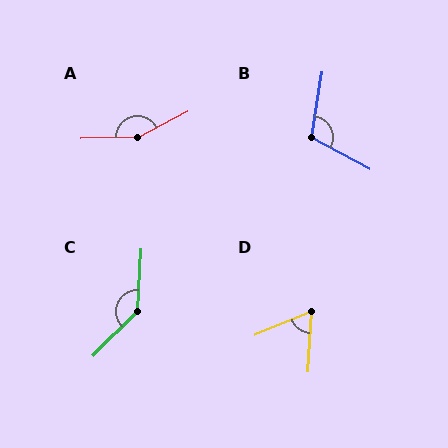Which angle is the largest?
A, at approximately 153 degrees.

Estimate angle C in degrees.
Approximately 138 degrees.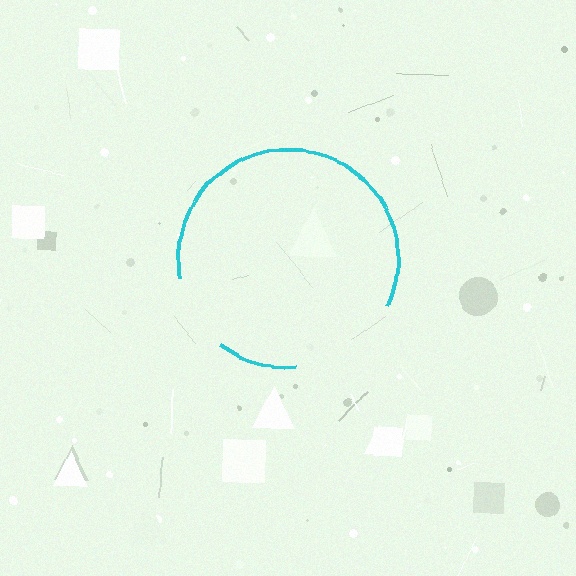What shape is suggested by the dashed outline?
The dashed outline suggests a circle.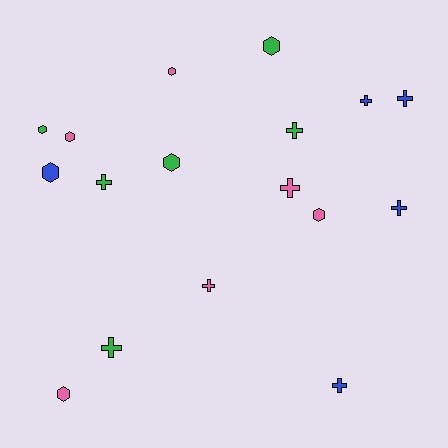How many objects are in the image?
There are 17 objects.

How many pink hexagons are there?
There are 4 pink hexagons.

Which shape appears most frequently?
Cross, with 9 objects.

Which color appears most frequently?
Pink, with 6 objects.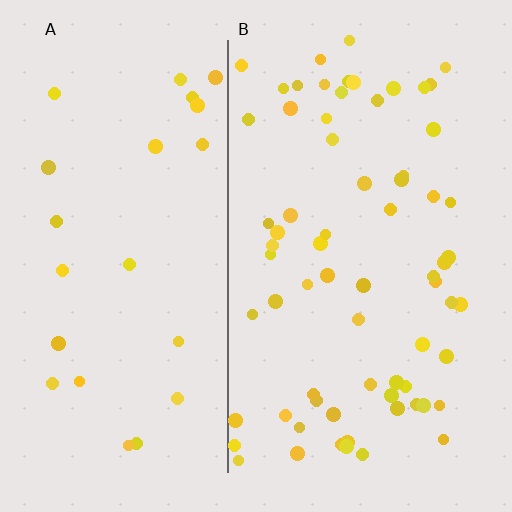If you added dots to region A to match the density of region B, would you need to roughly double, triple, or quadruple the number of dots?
Approximately triple.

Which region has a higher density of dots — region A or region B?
B (the right).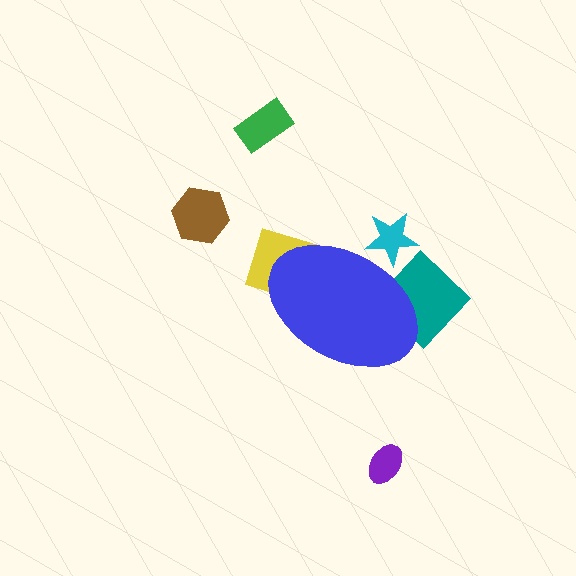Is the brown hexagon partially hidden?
No, the brown hexagon is fully visible.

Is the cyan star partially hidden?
Yes, the cyan star is partially hidden behind the blue ellipse.